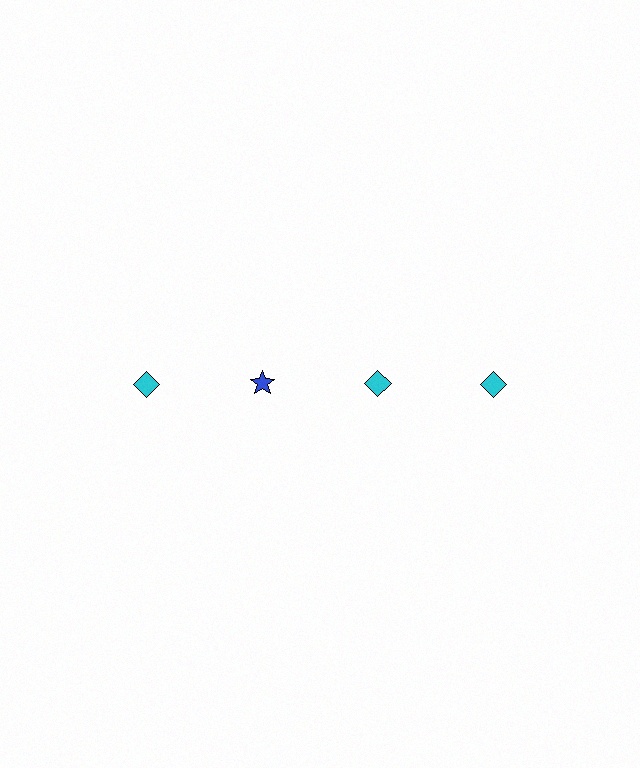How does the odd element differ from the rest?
It differs in both color (blue instead of cyan) and shape (star instead of diamond).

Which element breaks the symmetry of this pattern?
The blue star in the top row, second from left column breaks the symmetry. All other shapes are cyan diamonds.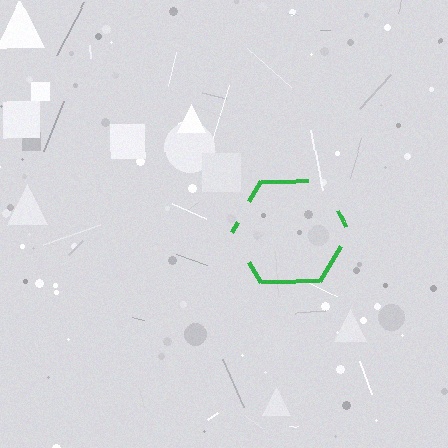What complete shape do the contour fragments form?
The contour fragments form a hexagon.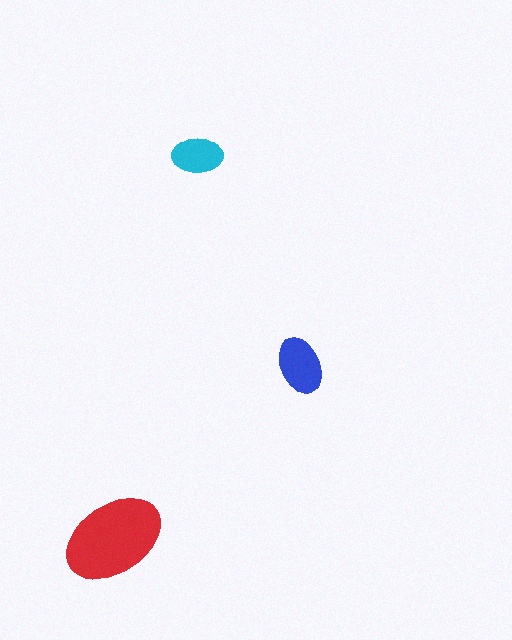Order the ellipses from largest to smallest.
the red one, the blue one, the cyan one.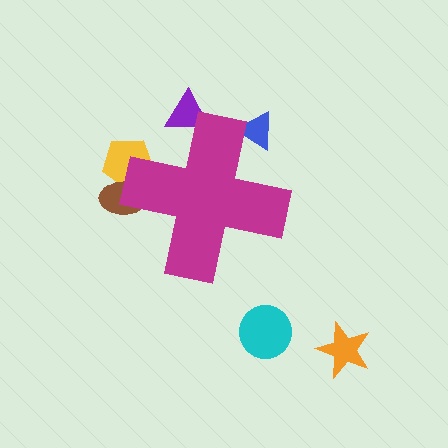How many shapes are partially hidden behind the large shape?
4 shapes are partially hidden.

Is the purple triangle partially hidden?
Yes, the purple triangle is partially hidden behind the magenta cross.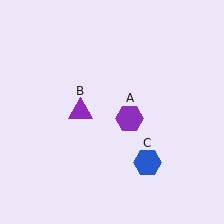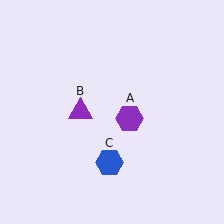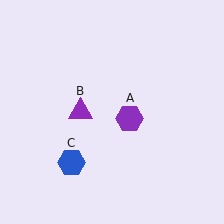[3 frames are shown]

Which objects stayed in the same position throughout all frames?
Purple hexagon (object A) and purple triangle (object B) remained stationary.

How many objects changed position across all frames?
1 object changed position: blue hexagon (object C).